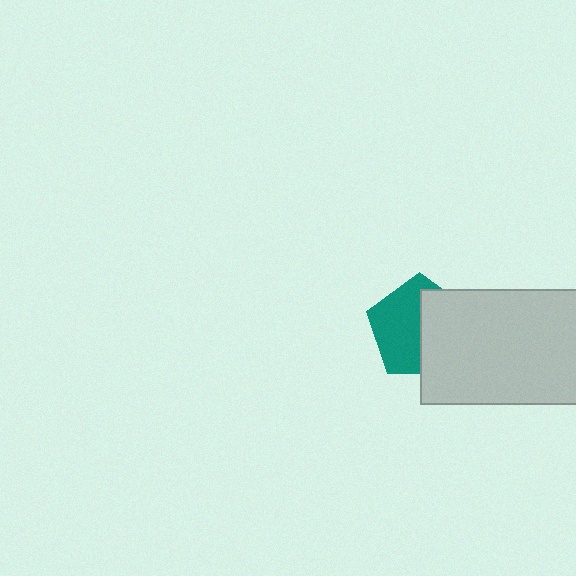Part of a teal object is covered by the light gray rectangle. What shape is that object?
It is a pentagon.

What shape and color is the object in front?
The object in front is a light gray rectangle.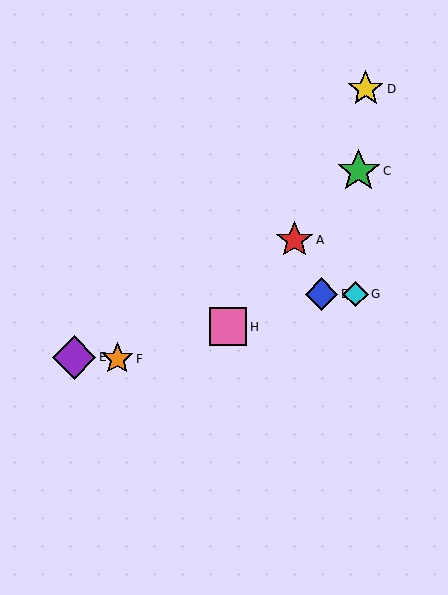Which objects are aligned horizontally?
Objects B, G are aligned horizontally.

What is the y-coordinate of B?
Object B is at y≈294.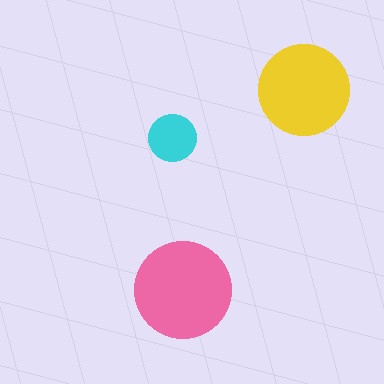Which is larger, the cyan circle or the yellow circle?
The yellow one.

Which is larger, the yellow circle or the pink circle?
The pink one.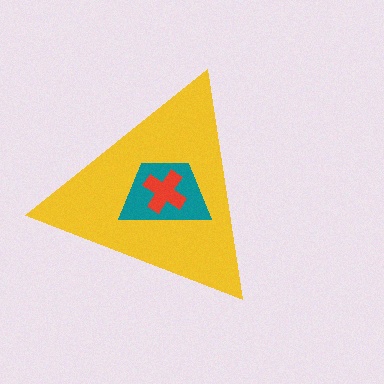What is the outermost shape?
The yellow triangle.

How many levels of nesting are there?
3.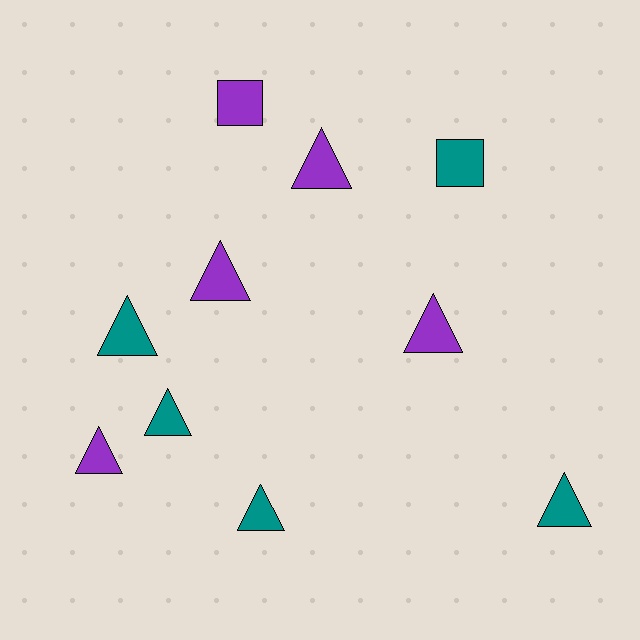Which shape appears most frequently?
Triangle, with 8 objects.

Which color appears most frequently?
Teal, with 5 objects.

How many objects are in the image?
There are 10 objects.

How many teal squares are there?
There is 1 teal square.